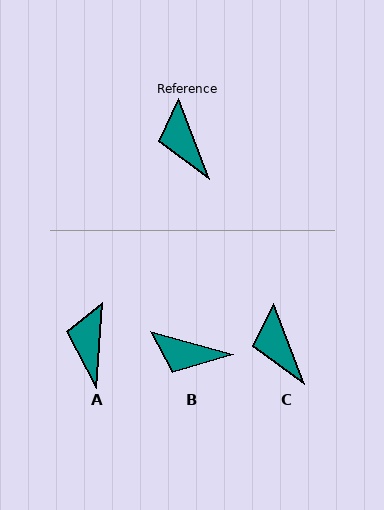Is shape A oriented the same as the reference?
No, it is off by about 25 degrees.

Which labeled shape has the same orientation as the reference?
C.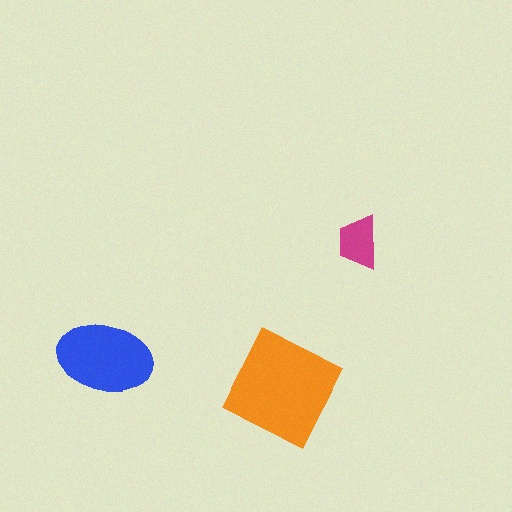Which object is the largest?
The orange square.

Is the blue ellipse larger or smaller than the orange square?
Smaller.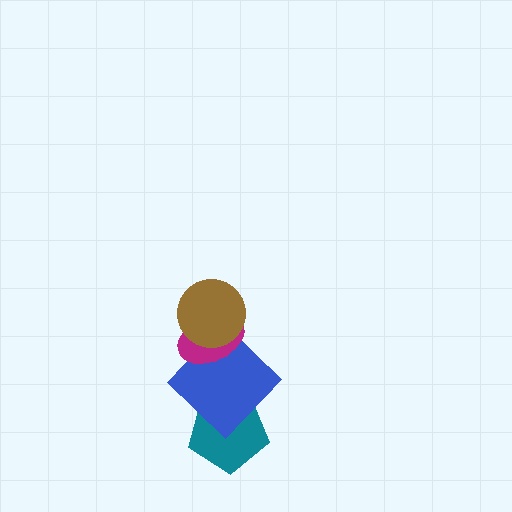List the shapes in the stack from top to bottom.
From top to bottom: the brown circle, the magenta ellipse, the blue diamond, the teal pentagon.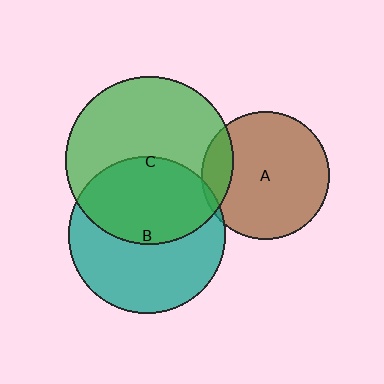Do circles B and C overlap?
Yes.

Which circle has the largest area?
Circle C (green).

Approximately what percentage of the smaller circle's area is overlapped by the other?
Approximately 45%.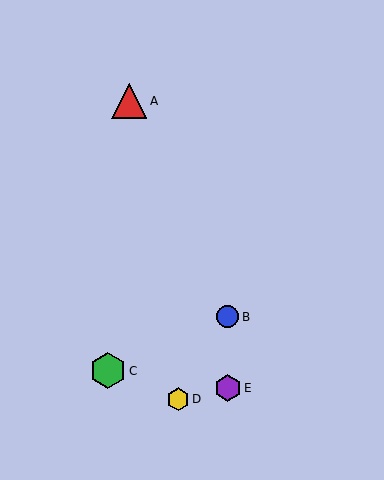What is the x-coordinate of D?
Object D is at x≈178.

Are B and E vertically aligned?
Yes, both are at x≈228.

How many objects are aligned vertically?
2 objects (B, E) are aligned vertically.